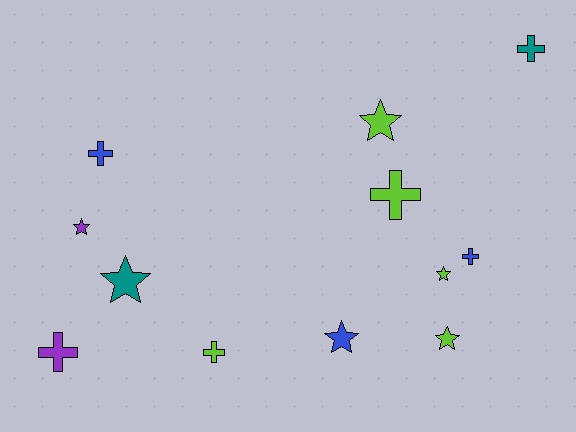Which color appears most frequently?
Lime, with 5 objects.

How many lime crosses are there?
There are 2 lime crosses.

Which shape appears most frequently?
Star, with 6 objects.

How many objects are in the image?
There are 12 objects.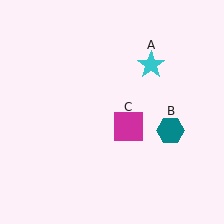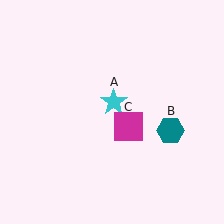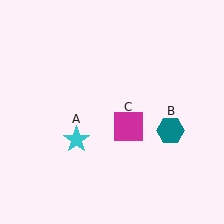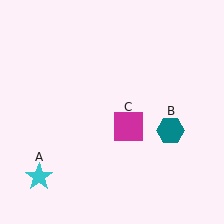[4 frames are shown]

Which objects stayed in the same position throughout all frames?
Teal hexagon (object B) and magenta square (object C) remained stationary.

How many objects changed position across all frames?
1 object changed position: cyan star (object A).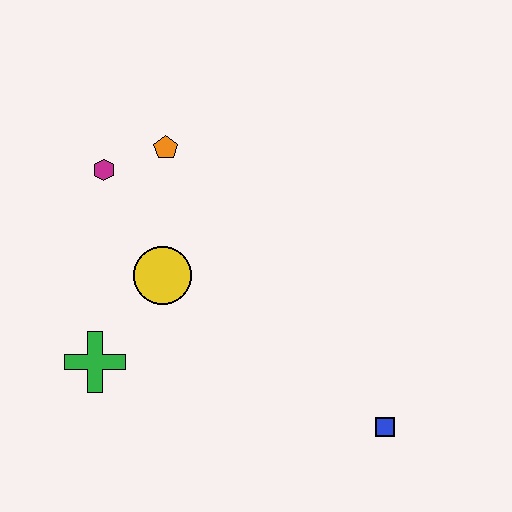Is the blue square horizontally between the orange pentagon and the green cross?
No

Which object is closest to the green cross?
The yellow circle is closest to the green cross.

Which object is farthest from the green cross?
The blue square is farthest from the green cross.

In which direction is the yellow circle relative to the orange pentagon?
The yellow circle is below the orange pentagon.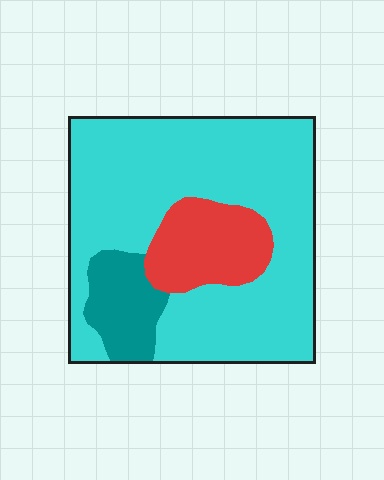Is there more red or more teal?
Red.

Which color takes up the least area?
Teal, at roughly 10%.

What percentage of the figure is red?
Red covers around 15% of the figure.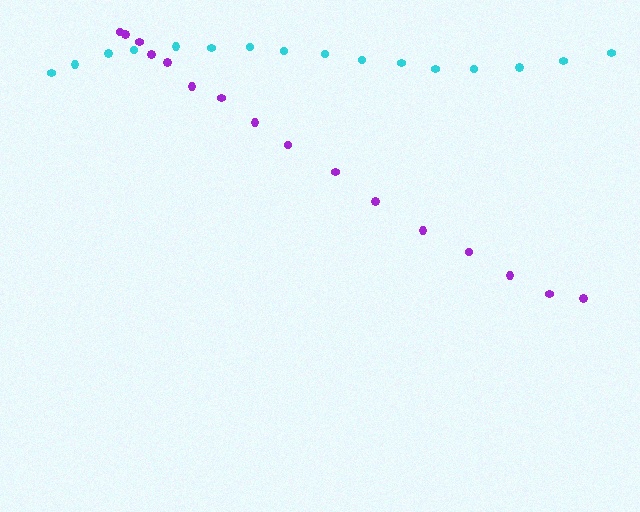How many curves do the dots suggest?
There are 2 distinct paths.